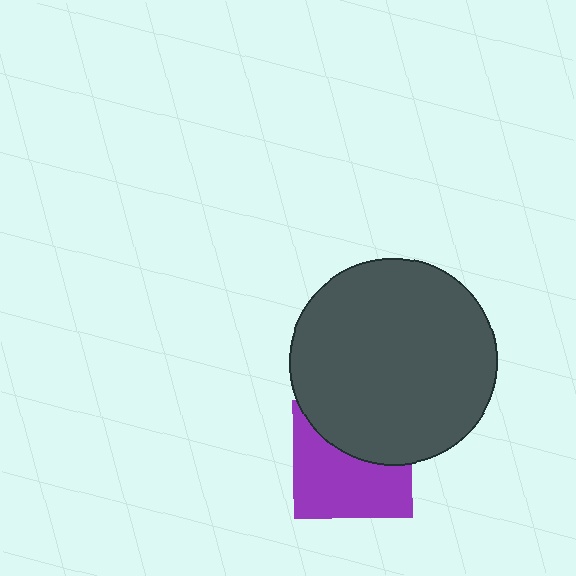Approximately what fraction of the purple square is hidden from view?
Roughly 42% of the purple square is hidden behind the dark gray circle.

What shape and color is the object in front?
The object in front is a dark gray circle.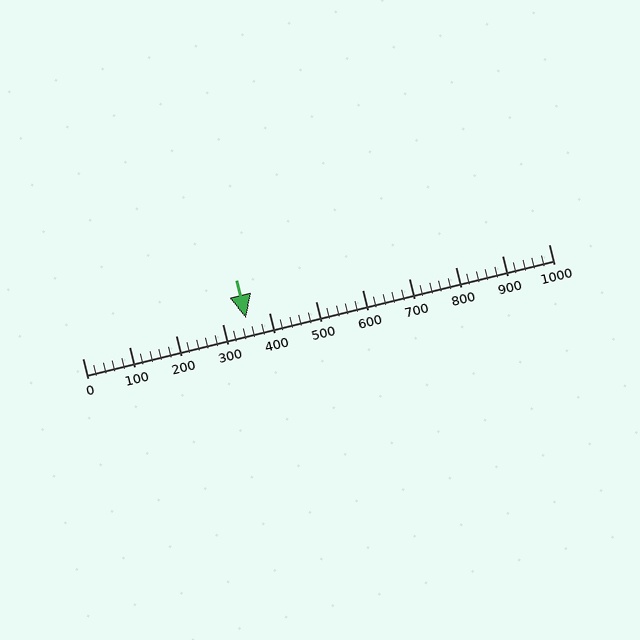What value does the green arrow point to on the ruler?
The green arrow points to approximately 350.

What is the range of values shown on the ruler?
The ruler shows values from 0 to 1000.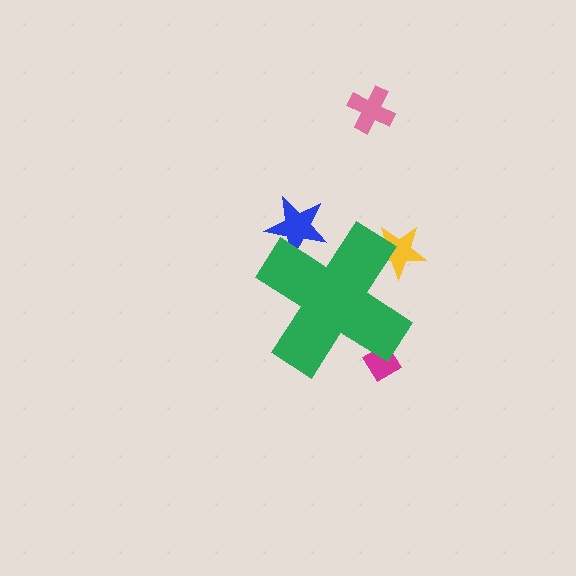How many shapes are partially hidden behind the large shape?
3 shapes are partially hidden.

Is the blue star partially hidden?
Yes, the blue star is partially hidden behind the green cross.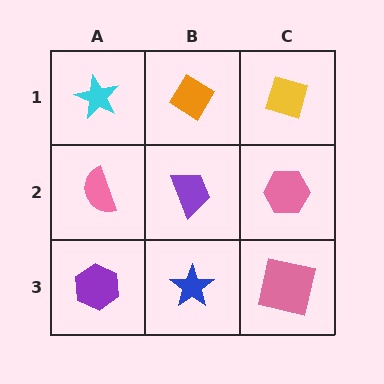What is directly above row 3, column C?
A pink hexagon.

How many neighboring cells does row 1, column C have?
2.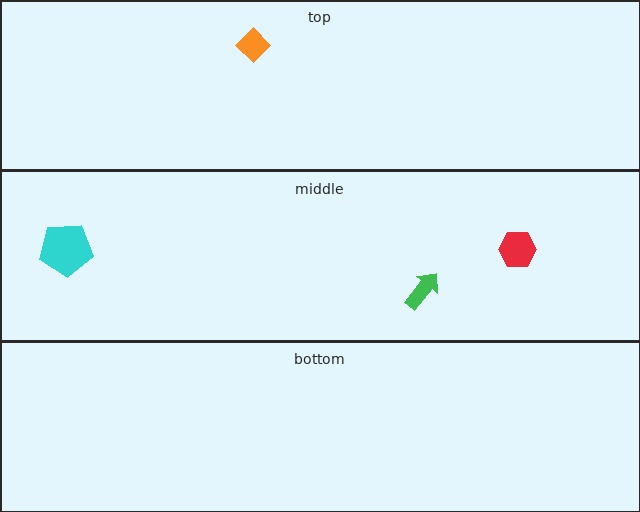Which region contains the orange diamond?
The top region.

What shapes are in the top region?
The orange diamond.